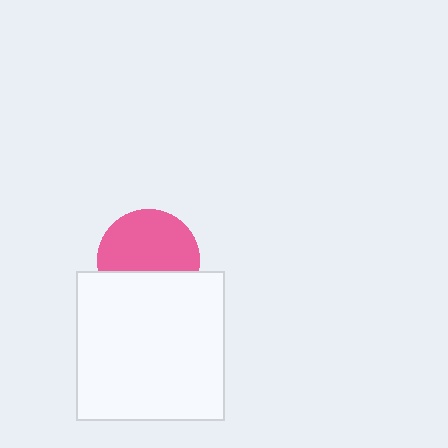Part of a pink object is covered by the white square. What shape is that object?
It is a circle.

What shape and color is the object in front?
The object in front is a white square.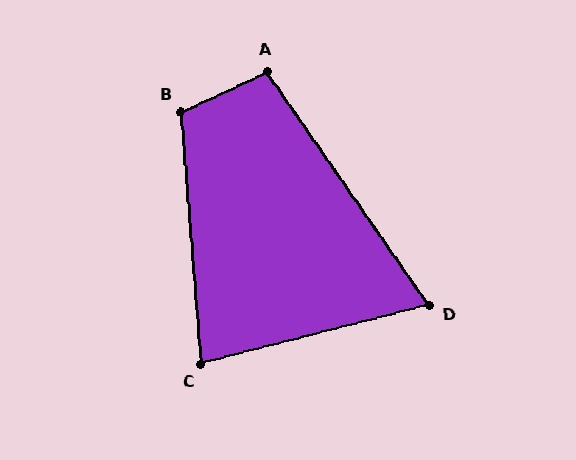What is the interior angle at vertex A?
Approximately 100 degrees (obtuse).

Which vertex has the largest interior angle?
B, at approximately 110 degrees.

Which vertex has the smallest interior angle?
D, at approximately 70 degrees.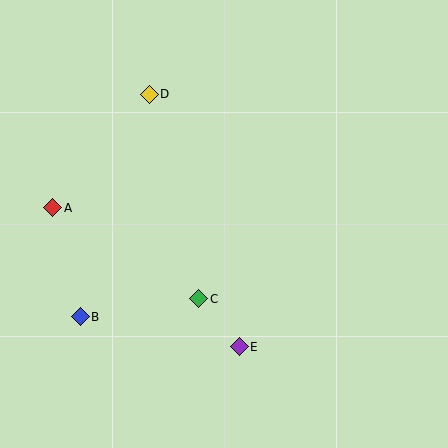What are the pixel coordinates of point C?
Point C is at (199, 299).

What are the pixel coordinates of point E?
Point E is at (239, 347).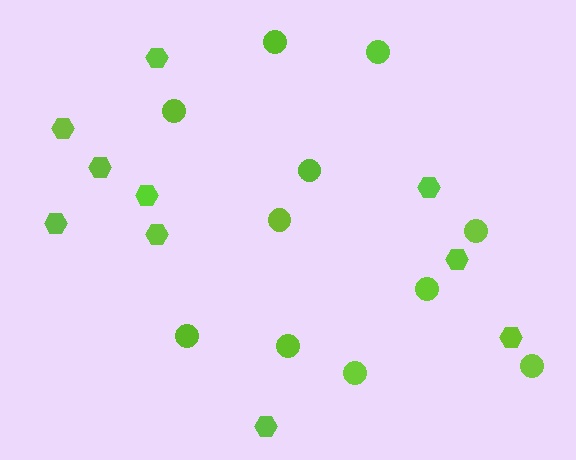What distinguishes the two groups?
There are 2 groups: one group of circles (11) and one group of hexagons (10).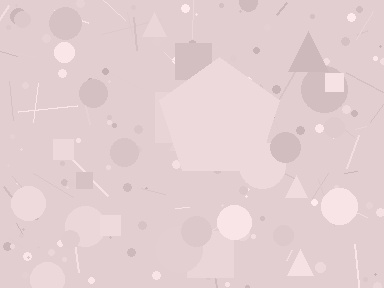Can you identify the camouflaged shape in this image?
The camouflaged shape is a pentagon.